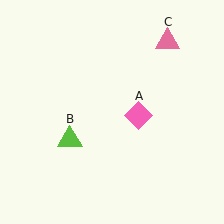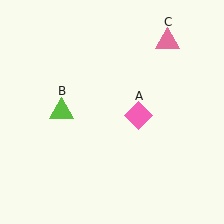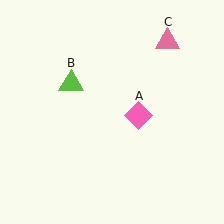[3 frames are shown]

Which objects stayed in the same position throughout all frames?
Pink diamond (object A) and pink triangle (object C) remained stationary.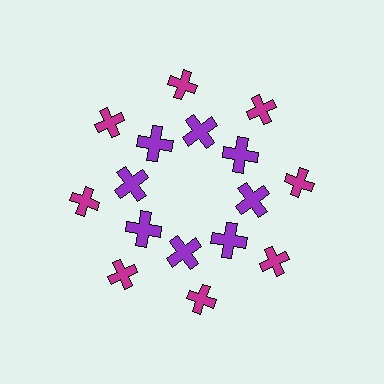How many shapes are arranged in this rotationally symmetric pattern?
There are 16 shapes, arranged in 8 groups of 2.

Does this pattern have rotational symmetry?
Yes, this pattern has 8-fold rotational symmetry. It looks the same after rotating 45 degrees around the center.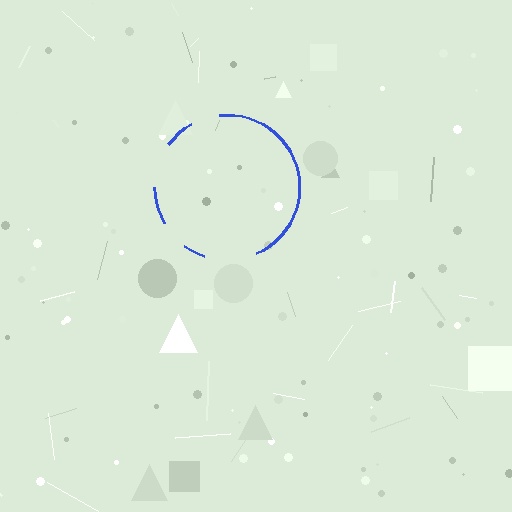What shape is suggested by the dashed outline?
The dashed outline suggests a circle.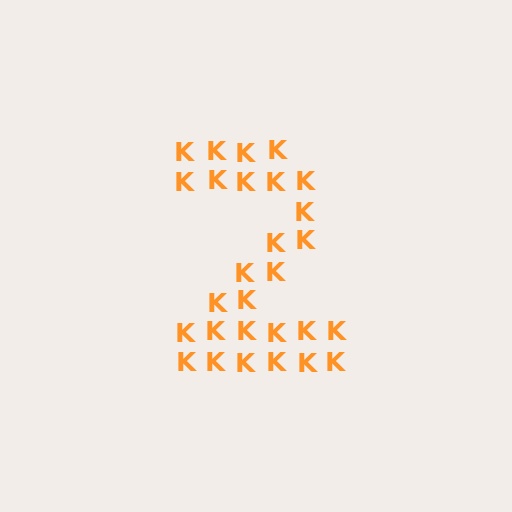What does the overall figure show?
The overall figure shows the digit 2.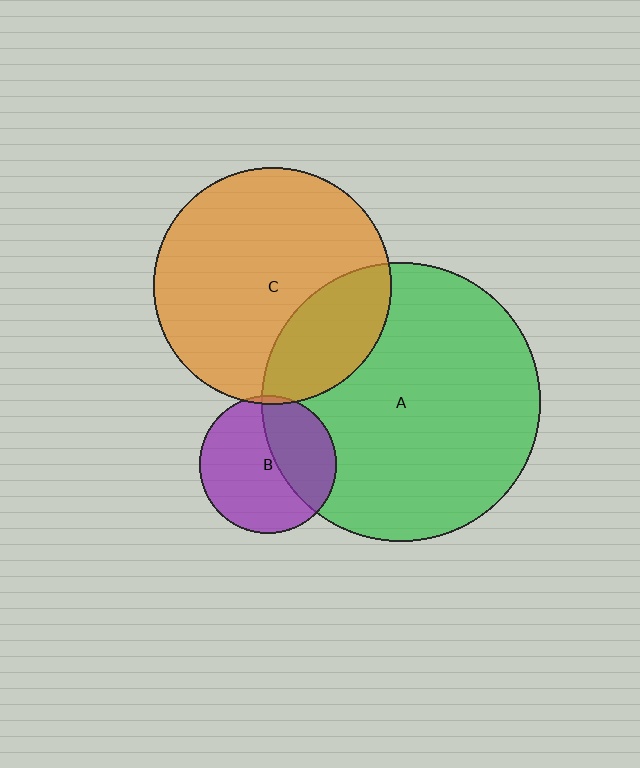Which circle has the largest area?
Circle A (green).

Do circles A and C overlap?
Yes.